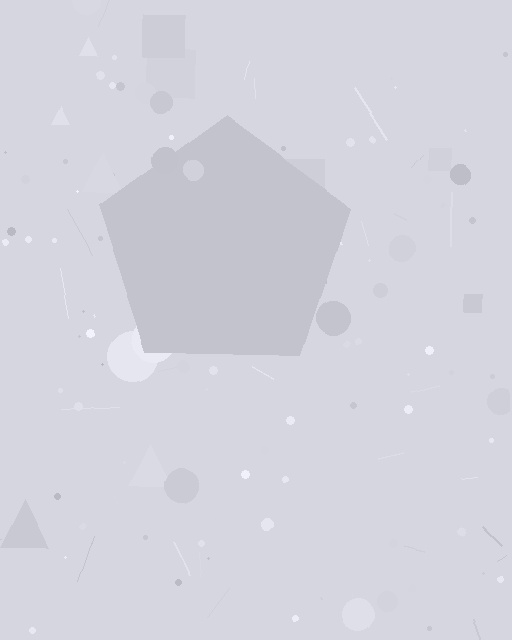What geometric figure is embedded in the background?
A pentagon is embedded in the background.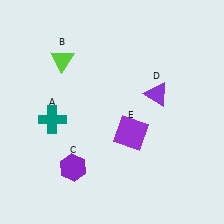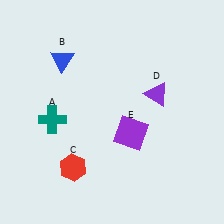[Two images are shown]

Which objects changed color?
B changed from lime to blue. C changed from purple to red.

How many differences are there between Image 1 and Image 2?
There are 2 differences between the two images.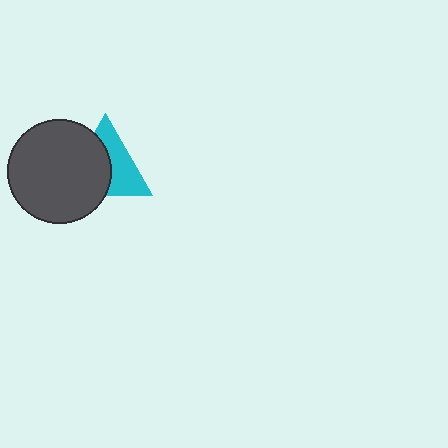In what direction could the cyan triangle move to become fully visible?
The cyan triangle could move right. That would shift it out from behind the dark gray circle entirely.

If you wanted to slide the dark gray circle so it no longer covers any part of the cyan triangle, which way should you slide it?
Slide it left — that is the most direct way to separate the two shapes.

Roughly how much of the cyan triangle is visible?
About half of it is visible (roughly 49%).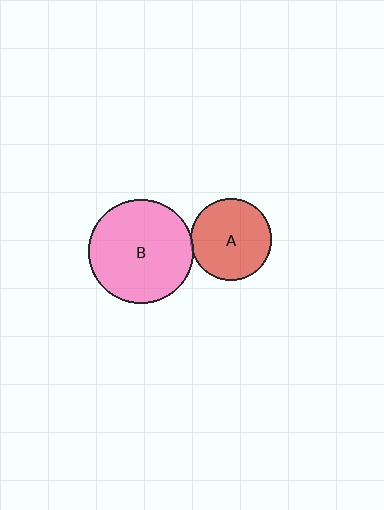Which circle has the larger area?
Circle B (pink).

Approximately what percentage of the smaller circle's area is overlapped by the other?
Approximately 5%.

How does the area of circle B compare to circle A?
Approximately 1.7 times.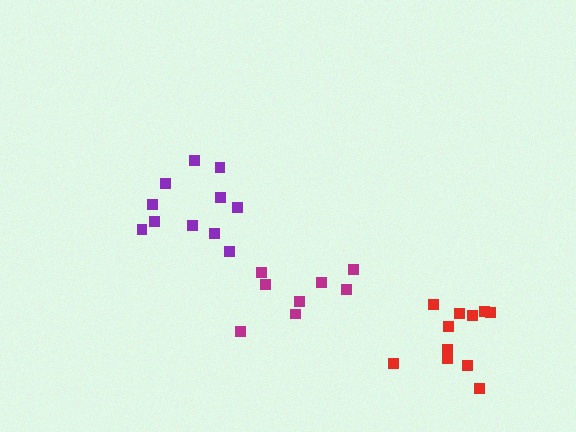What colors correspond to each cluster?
The clusters are colored: red, purple, magenta.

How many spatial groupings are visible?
There are 3 spatial groupings.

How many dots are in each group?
Group 1: 11 dots, Group 2: 11 dots, Group 3: 8 dots (30 total).